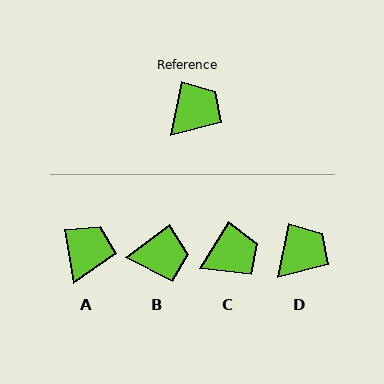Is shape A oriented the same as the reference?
No, it is off by about 21 degrees.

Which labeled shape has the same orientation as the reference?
D.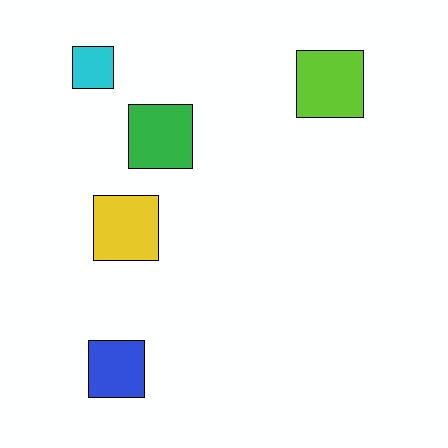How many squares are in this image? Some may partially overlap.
There are 5 squares.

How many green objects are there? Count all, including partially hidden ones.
There is 1 green object.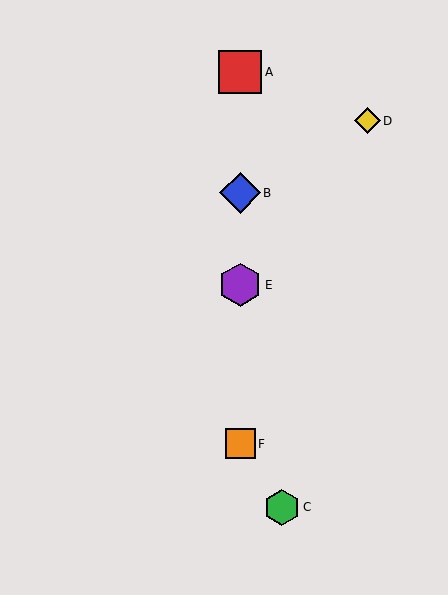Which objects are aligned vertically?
Objects A, B, E, F are aligned vertically.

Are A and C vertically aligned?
No, A is at x≈240 and C is at x≈282.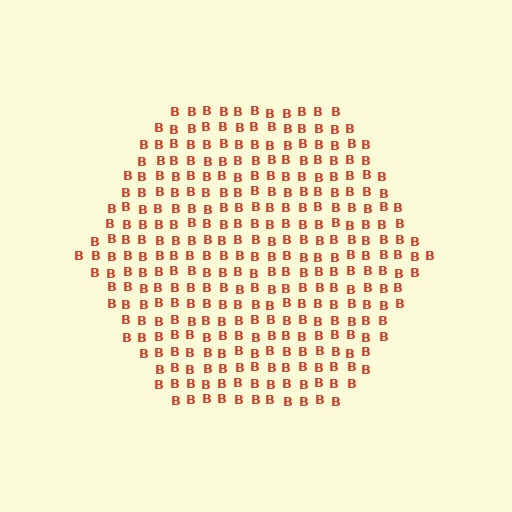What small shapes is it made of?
It is made of small letter B's.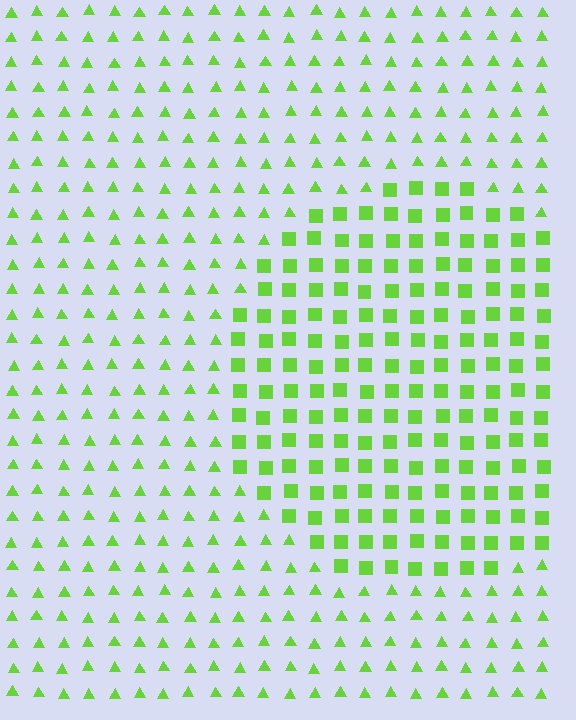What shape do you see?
I see a circle.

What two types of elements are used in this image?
The image uses squares inside the circle region and triangles outside it.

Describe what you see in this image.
The image is filled with small lime elements arranged in a uniform grid. A circle-shaped region contains squares, while the surrounding area contains triangles. The boundary is defined purely by the change in element shape.